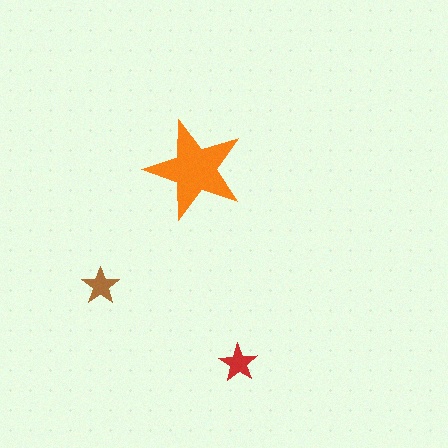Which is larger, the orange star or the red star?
The orange one.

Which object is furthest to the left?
The brown star is leftmost.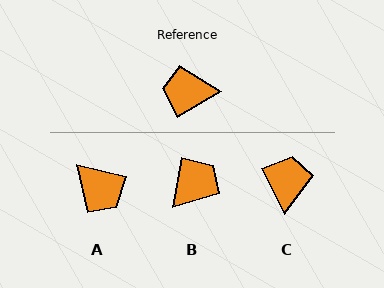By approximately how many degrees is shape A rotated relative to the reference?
Approximately 135 degrees counter-clockwise.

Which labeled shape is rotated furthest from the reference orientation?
A, about 135 degrees away.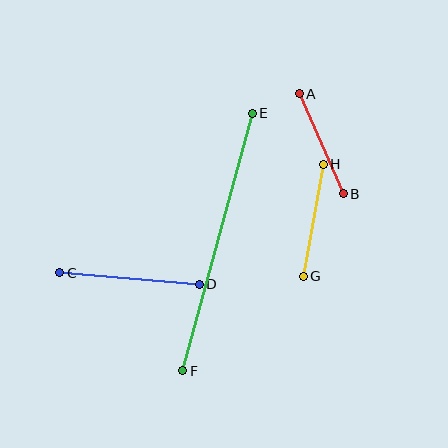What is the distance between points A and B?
The distance is approximately 110 pixels.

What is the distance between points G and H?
The distance is approximately 114 pixels.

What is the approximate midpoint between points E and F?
The midpoint is at approximately (218, 242) pixels.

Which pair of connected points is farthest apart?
Points E and F are farthest apart.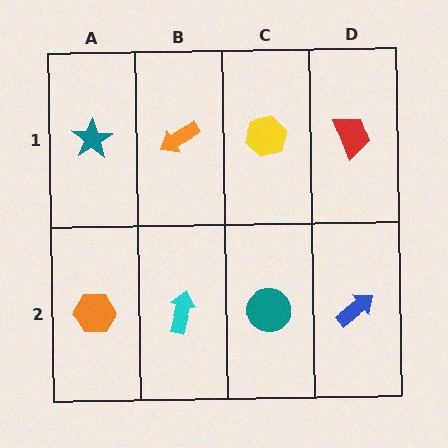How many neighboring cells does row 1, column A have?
2.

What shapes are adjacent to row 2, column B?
An orange arrow (row 1, column B), an orange hexagon (row 2, column A), a teal circle (row 2, column C).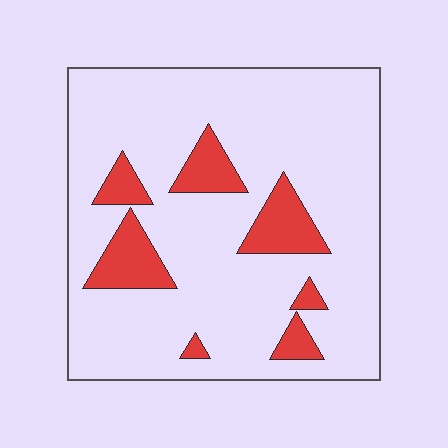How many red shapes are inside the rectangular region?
7.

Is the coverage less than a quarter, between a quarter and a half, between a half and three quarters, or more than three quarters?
Less than a quarter.